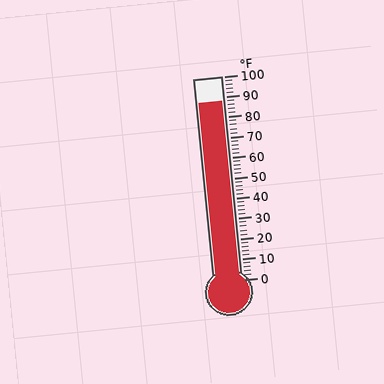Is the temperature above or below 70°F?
The temperature is above 70°F.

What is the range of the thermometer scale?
The thermometer scale ranges from 0°F to 100°F.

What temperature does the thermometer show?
The thermometer shows approximately 88°F.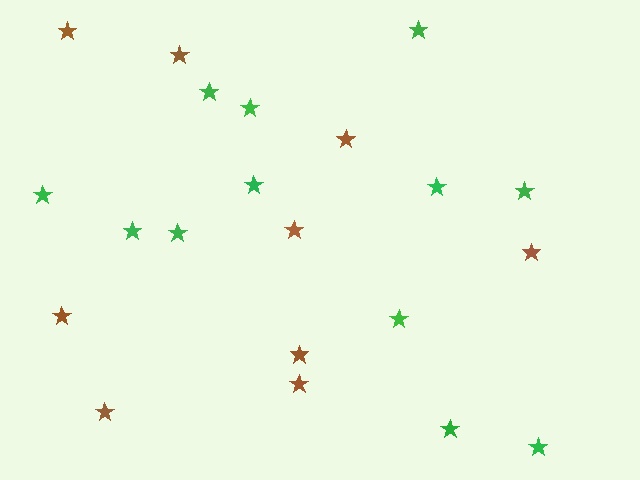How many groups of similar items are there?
There are 2 groups: one group of green stars (12) and one group of brown stars (9).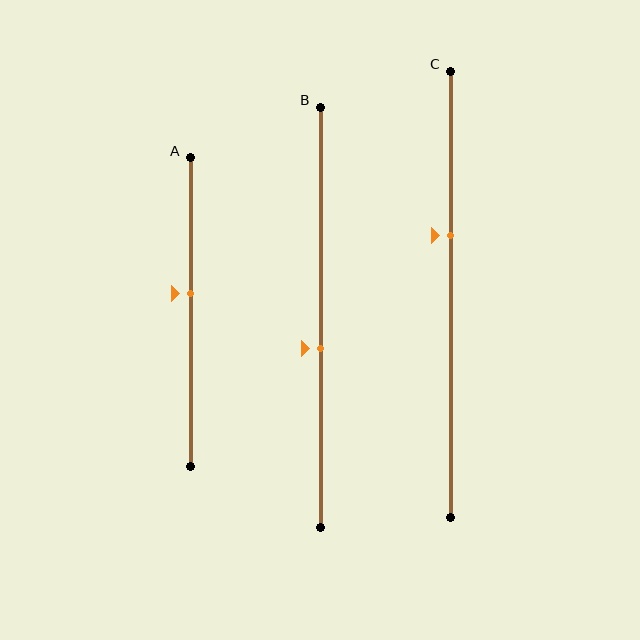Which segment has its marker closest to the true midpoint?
Segment A has its marker closest to the true midpoint.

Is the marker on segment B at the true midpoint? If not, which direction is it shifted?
No, the marker on segment B is shifted downward by about 7% of the segment length.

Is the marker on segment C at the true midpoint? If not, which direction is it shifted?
No, the marker on segment C is shifted upward by about 13% of the segment length.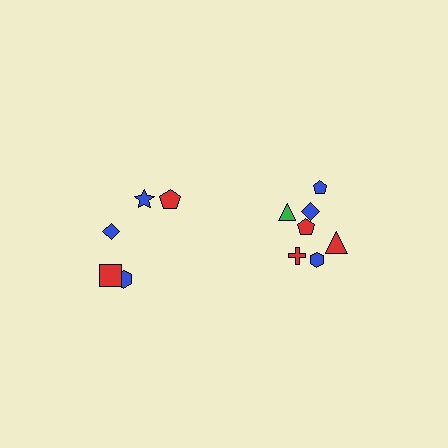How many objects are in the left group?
There are 5 objects.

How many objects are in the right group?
There are 7 objects.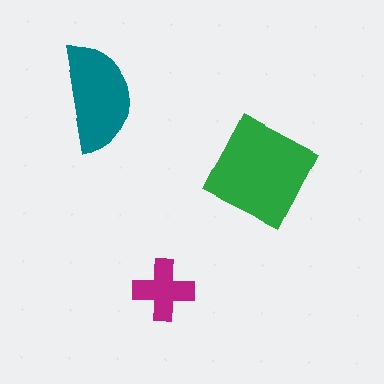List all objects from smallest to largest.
The magenta cross, the teal semicircle, the green diamond.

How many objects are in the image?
There are 3 objects in the image.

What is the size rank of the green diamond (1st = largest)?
1st.